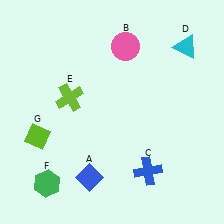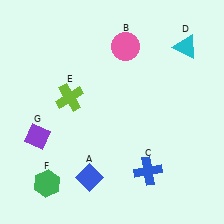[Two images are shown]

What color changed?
The diamond (G) changed from lime in Image 1 to purple in Image 2.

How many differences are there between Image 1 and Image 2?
There is 1 difference between the two images.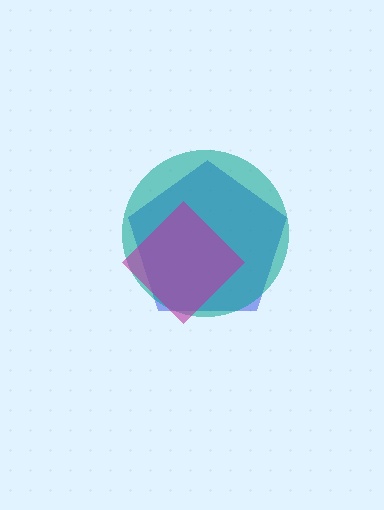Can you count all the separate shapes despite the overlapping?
Yes, there are 3 separate shapes.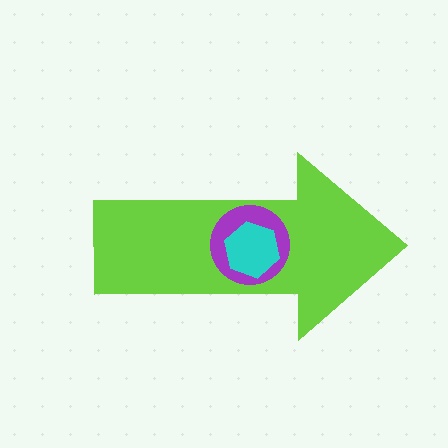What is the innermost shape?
The cyan hexagon.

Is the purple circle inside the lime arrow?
Yes.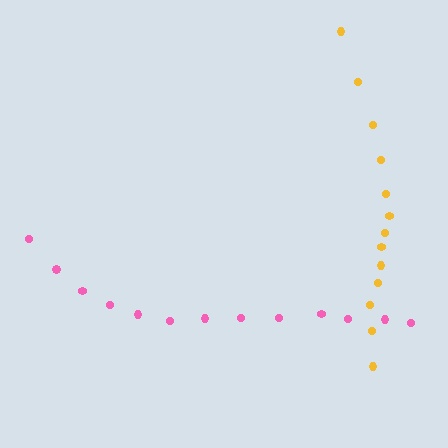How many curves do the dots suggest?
There are 2 distinct paths.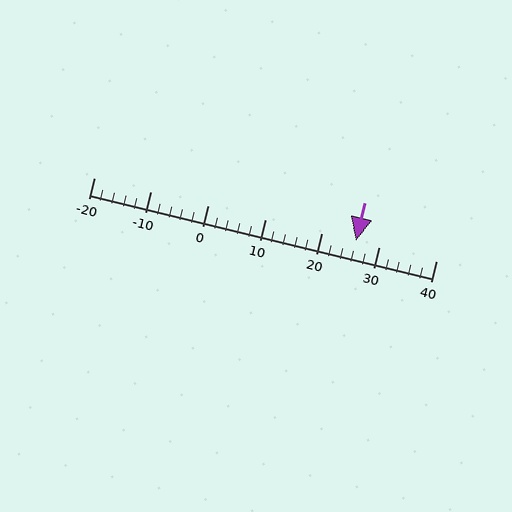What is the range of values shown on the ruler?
The ruler shows values from -20 to 40.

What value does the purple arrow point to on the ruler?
The purple arrow points to approximately 26.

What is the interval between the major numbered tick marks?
The major tick marks are spaced 10 units apart.